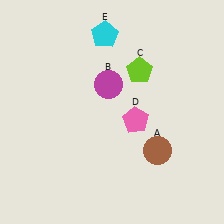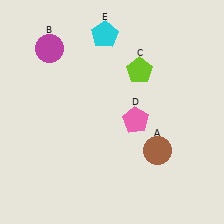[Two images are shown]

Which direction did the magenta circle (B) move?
The magenta circle (B) moved left.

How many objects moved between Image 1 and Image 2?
1 object moved between the two images.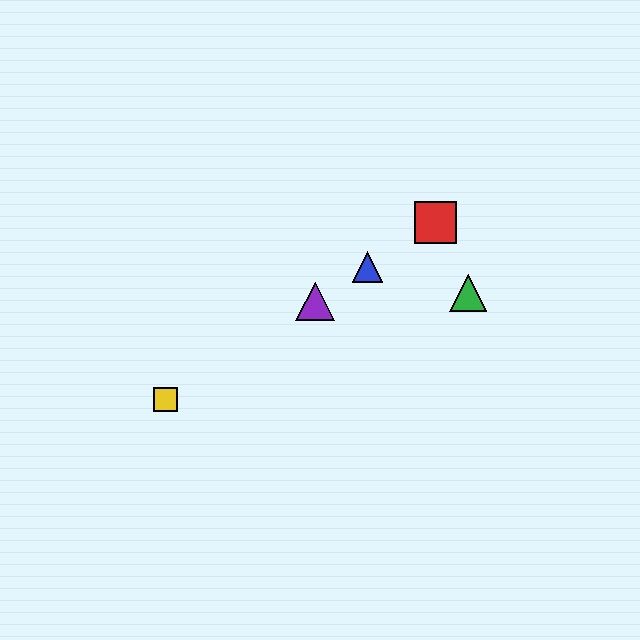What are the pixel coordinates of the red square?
The red square is at (435, 222).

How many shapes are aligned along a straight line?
4 shapes (the red square, the blue triangle, the yellow square, the purple triangle) are aligned along a straight line.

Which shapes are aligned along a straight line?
The red square, the blue triangle, the yellow square, the purple triangle are aligned along a straight line.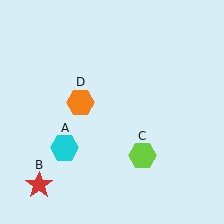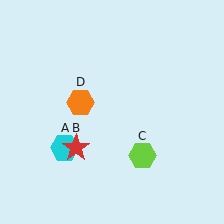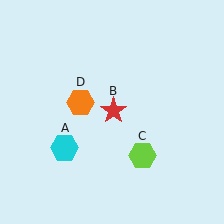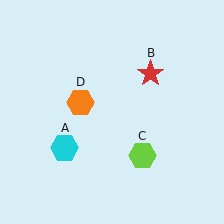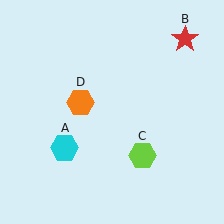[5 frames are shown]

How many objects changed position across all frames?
1 object changed position: red star (object B).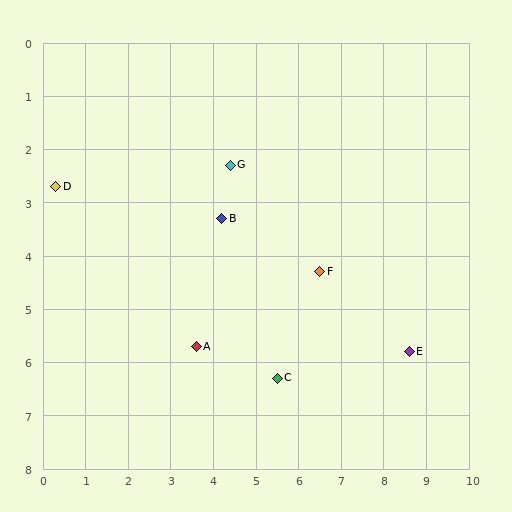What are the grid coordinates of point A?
Point A is at approximately (3.6, 5.7).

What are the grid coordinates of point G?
Point G is at approximately (4.4, 2.3).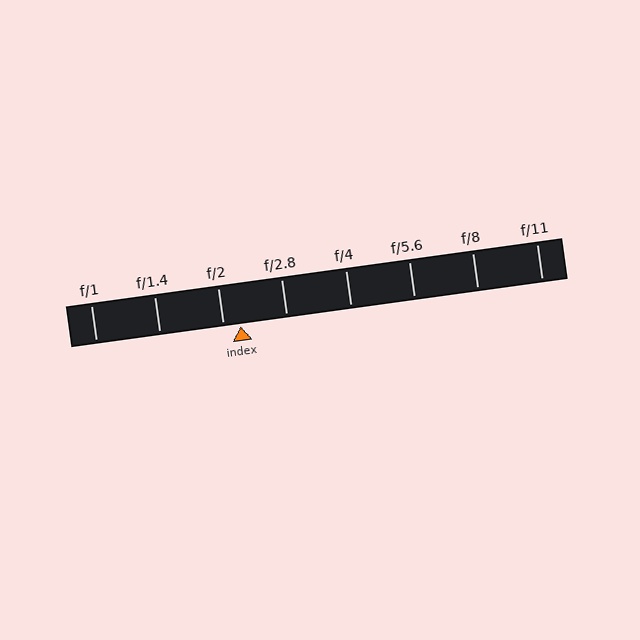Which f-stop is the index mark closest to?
The index mark is closest to f/2.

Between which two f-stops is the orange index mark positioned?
The index mark is between f/2 and f/2.8.